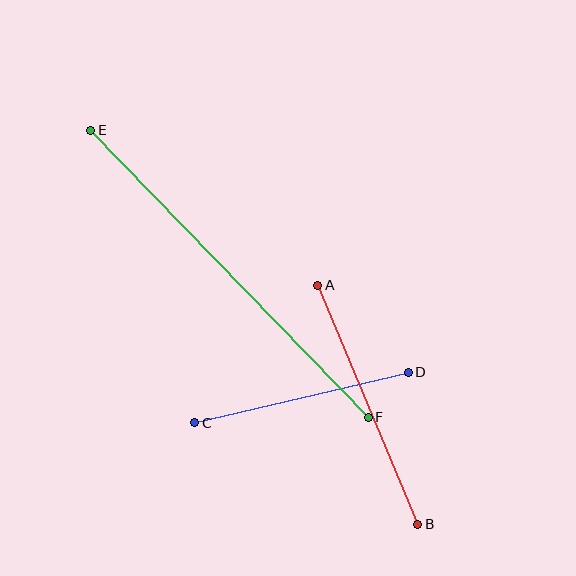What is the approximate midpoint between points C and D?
The midpoint is at approximately (301, 398) pixels.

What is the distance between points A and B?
The distance is approximately 259 pixels.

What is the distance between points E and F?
The distance is approximately 399 pixels.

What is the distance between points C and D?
The distance is approximately 219 pixels.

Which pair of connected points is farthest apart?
Points E and F are farthest apart.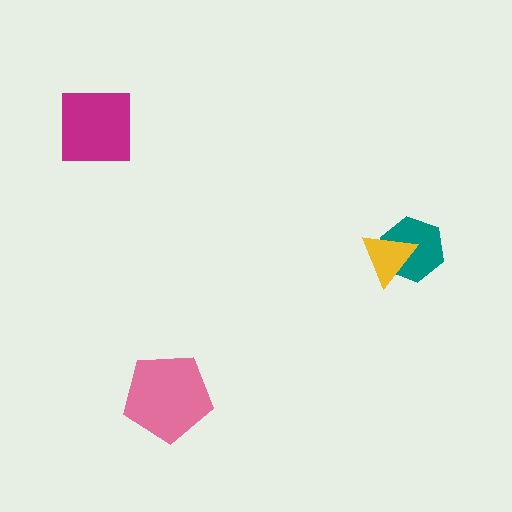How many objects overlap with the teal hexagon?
1 object overlaps with the teal hexagon.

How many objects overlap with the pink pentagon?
0 objects overlap with the pink pentagon.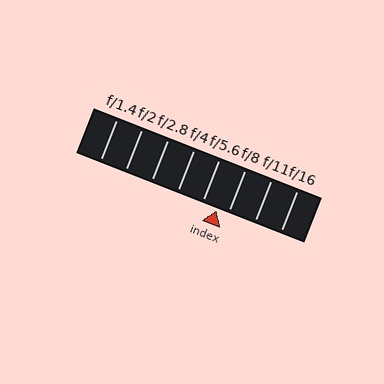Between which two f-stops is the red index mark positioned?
The index mark is between f/5.6 and f/8.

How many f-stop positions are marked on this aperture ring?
There are 8 f-stop positions marked.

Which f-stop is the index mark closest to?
The index mark is closest to f/8.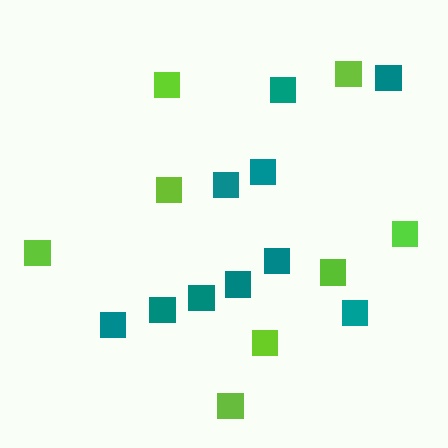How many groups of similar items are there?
There are 2 groups: one group of teal squares (10) and one group of lime squares (8).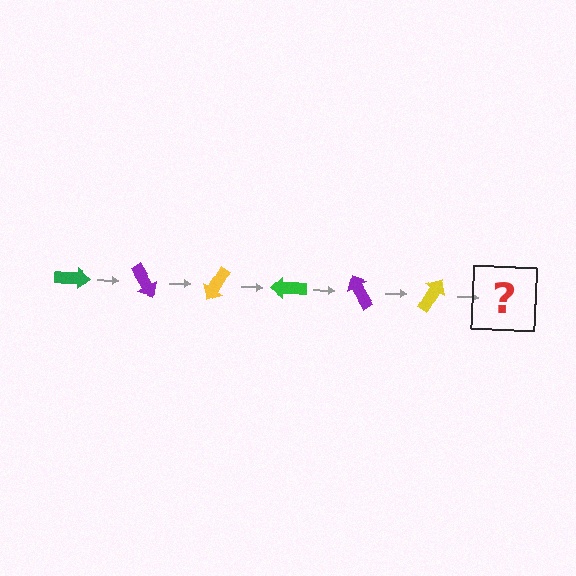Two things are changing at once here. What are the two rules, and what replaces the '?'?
The two rules are that it rotates 60 degrees each step and the color cycles through green, purple, and yellow. The '?' should be a green arrow, rotated 360 degrees from the start.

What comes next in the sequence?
The next element should be a green arrow, rotated 360 degrees from the start.